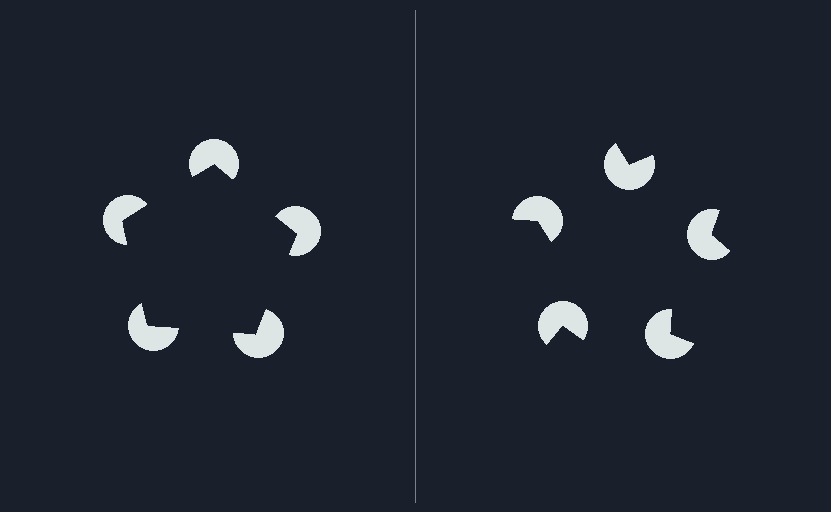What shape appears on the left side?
An illusory pentagon.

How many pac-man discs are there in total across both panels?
10 — 5 on each side.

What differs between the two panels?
The pac-man discs are positioned identically on both sides; only the wedge orientations differ. On the left they align to a pentagon; on the right they are misaligned.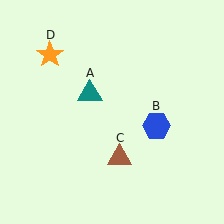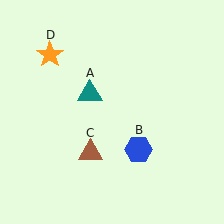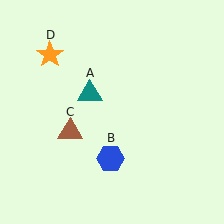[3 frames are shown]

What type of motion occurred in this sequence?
The blue hexagon (object B), brown triangle (object C) rotated clockwise around the center of the scene.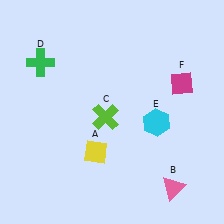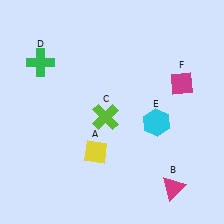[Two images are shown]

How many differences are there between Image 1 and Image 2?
There is 1 difference between the two images.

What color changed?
The triangle (B) changed from pink in Image 1 to magenta in Image 2.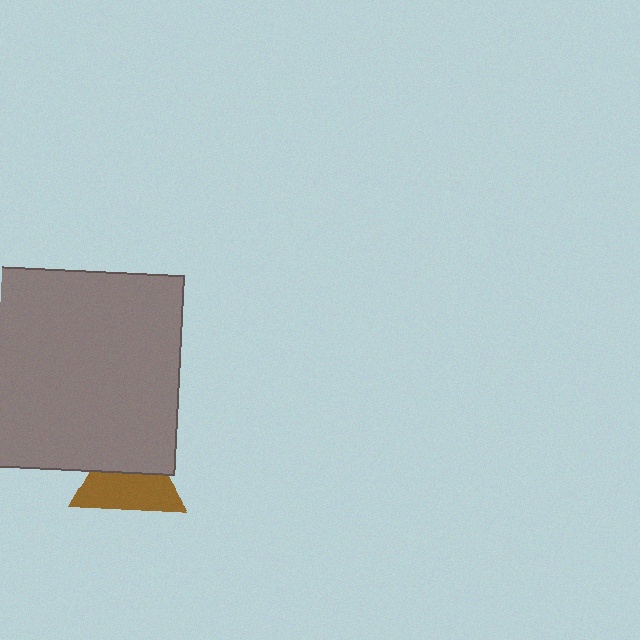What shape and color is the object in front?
The object in front is a gray rectangle.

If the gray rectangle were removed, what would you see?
You would see the complete brown triangle.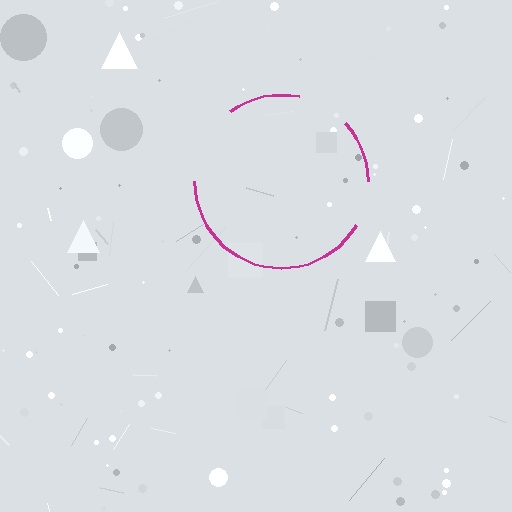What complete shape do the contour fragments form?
The contour fragments form a circle.